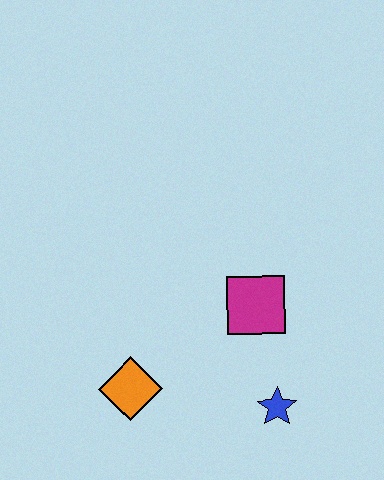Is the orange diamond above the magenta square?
No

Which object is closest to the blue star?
The magenta square is closest to the blue star.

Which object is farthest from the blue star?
The orange diamond is farthest from the blue star.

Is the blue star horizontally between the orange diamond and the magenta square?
No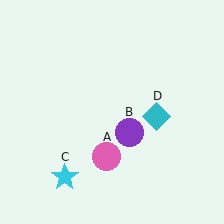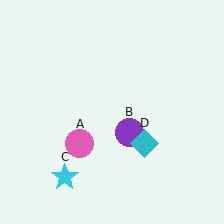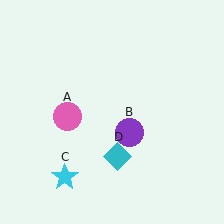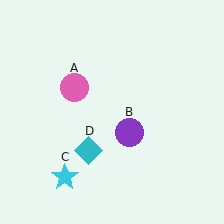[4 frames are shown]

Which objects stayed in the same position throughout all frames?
Purple circle (object B) and cyan star (object C) remained stationary.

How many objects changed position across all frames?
2 objects changed position: pink circle (object A), cyan diamond (object D).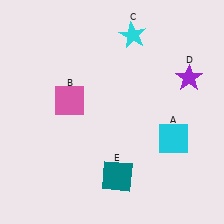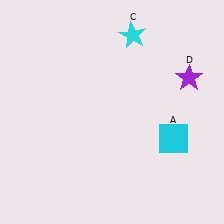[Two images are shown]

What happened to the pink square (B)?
The pink square (B) was removed in Image 2. It was in the top-left area of Image 1.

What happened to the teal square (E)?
The teal square (E) was removed in Image 2. It was in the bottom-right area of Image 1.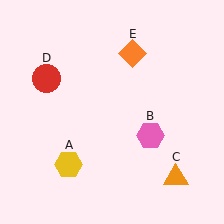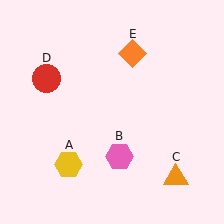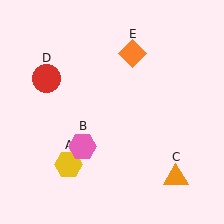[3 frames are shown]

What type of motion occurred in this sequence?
The pink hexagon (object B) rotated clockwise around the center of the scene.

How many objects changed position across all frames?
1 object changed position: pink hexagon (object B).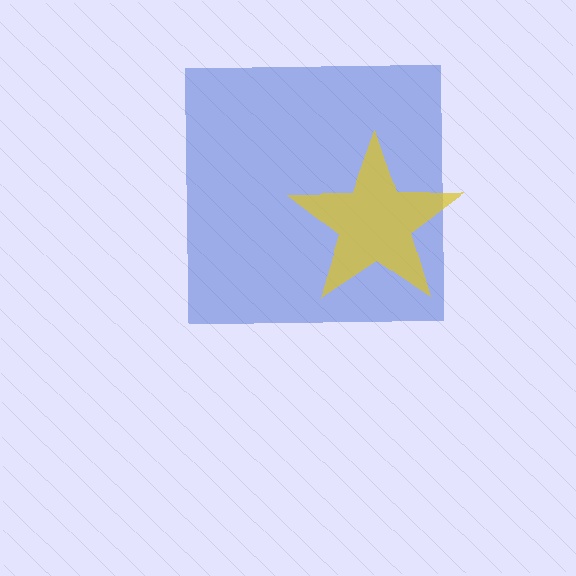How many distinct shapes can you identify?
There are 2 distinct shapes: a blue square, a yellow star.